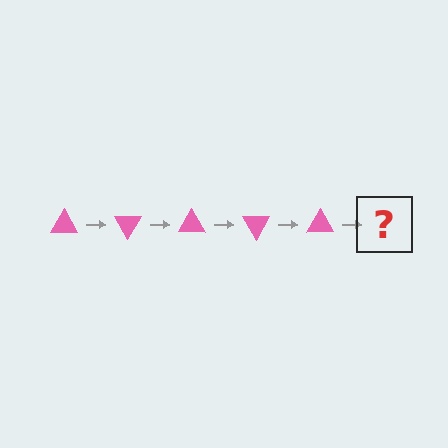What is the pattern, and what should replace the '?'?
The pattern is that the triangle rotates 60 degrees each step. The '?' should be a pink triangle rotated 300 degrees.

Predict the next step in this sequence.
The next step is a pink triangle rotated 300 degrees.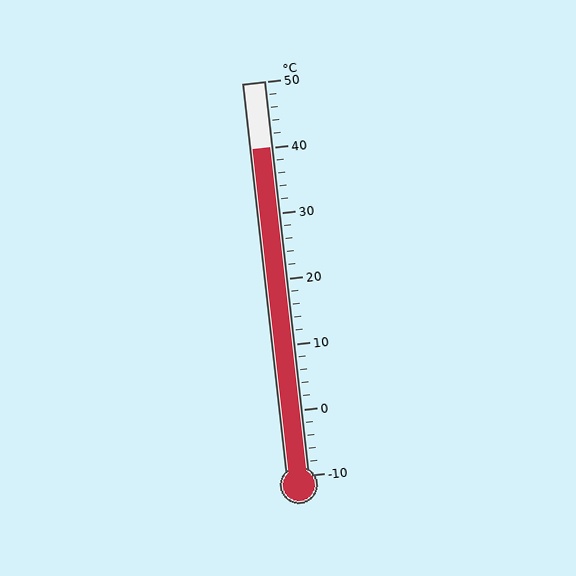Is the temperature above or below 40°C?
The temperature is at 40°C.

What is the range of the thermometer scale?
The thermometer scale ranges from -10°C to 50°C.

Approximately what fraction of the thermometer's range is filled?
The thermometer is filled to approximately 85% of its range.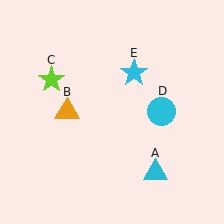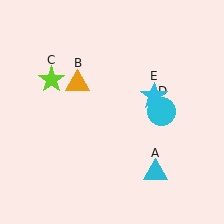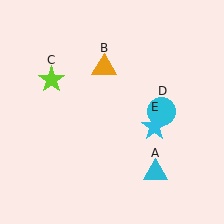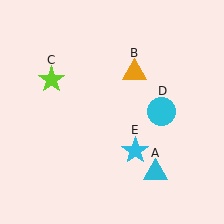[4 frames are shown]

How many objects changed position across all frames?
2 objects changed position: orange triangle (object B), cyan star (object E).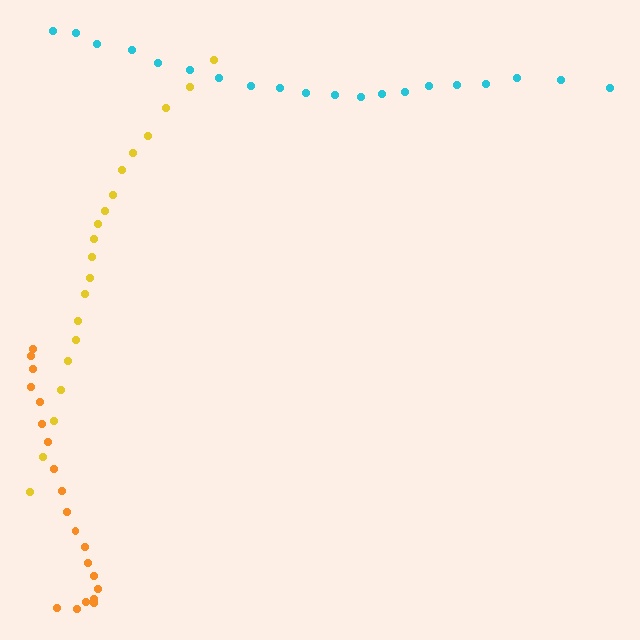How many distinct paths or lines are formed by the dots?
There are 3 distinct paths.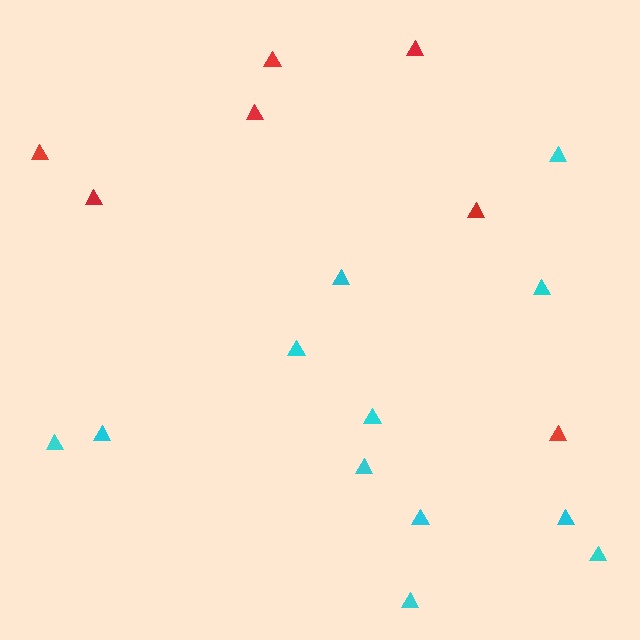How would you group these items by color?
There are 2 groups: one group of red triangles (7) and one group of cyan triangles (12).